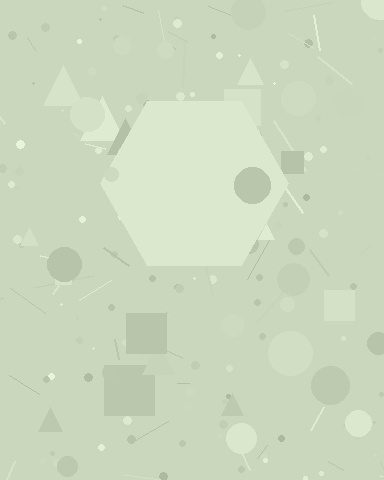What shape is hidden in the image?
A hexagon is hidden in the image.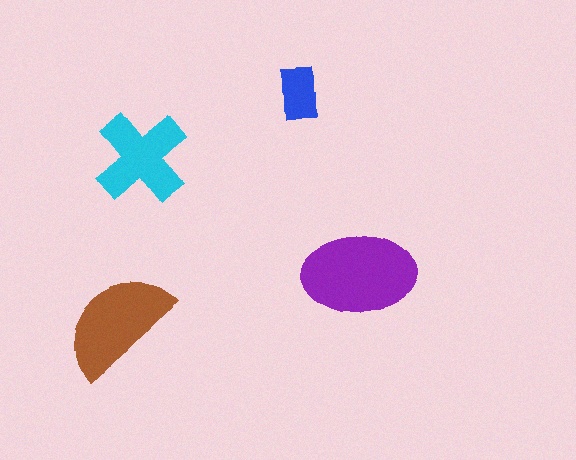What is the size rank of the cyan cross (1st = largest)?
3rd.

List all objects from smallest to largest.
The blue rectangle, the cyan cross, the brown semicircle, the purple ellipse.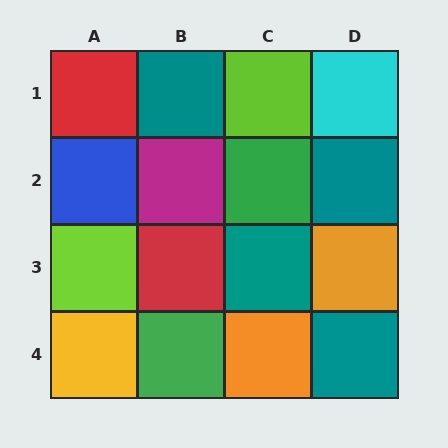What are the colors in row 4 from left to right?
Yellow, green, orange, teal.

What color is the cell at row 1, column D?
Cyan.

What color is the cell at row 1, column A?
Red.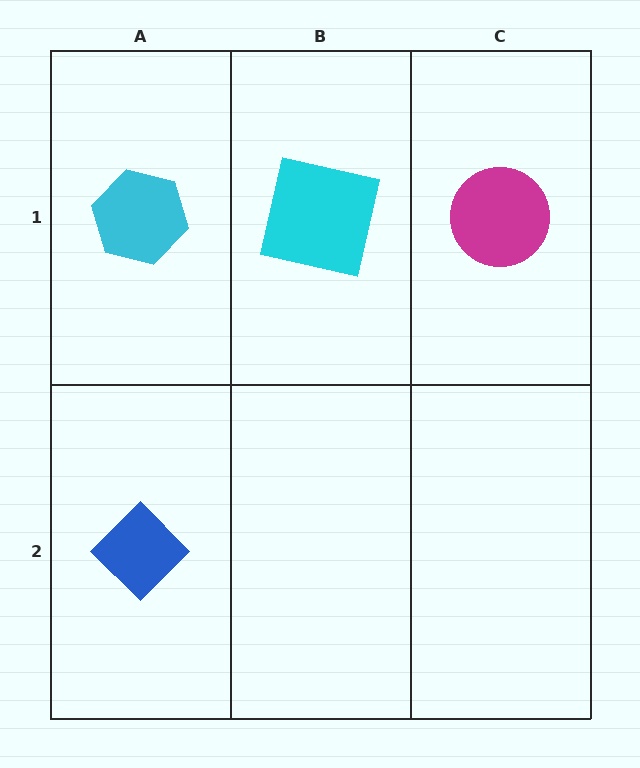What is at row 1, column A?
A cyan hexagon.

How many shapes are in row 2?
1 shape.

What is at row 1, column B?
A cyan square.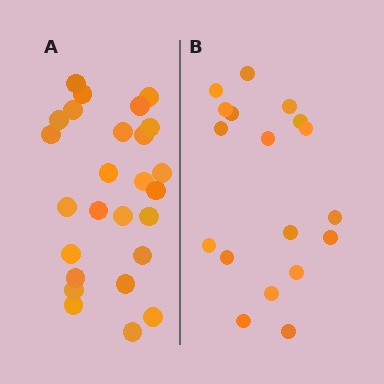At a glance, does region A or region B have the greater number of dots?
Region A (the left region) has more dots.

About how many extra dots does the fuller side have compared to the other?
Region A has roughly 8 or so more dots than region B.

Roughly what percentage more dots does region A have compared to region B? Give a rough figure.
About 45% more.